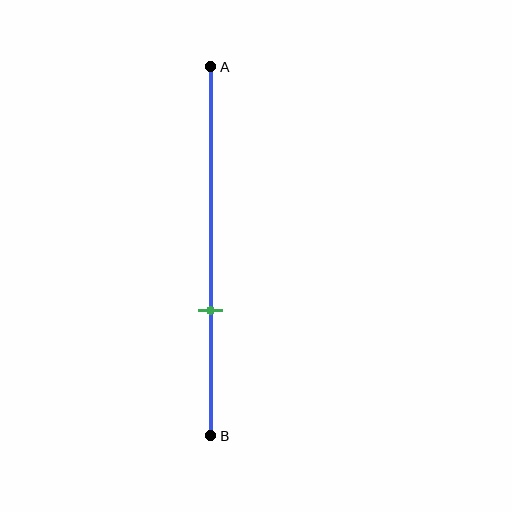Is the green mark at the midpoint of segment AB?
No, the mark is at about 65% from A, not at the 50% midpoint.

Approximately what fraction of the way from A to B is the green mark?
The green mark is approximately 65% of the way from A to B.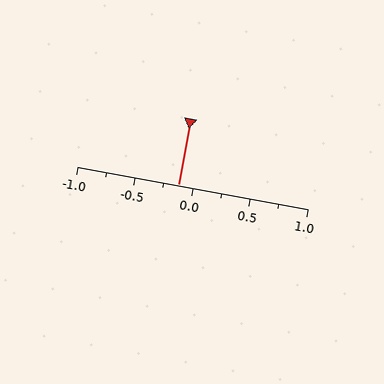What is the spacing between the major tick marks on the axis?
The major ticks are spaced 0.5 apart.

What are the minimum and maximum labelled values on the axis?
The axis runs from -1.0 to 1.0.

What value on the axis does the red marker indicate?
The marker indicates approximately -0.12.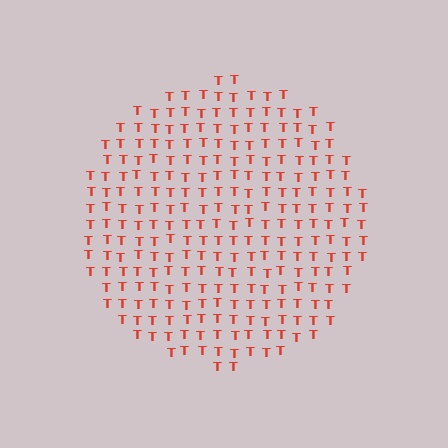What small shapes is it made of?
It is made of small letter T's.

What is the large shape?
The large shape is a circle.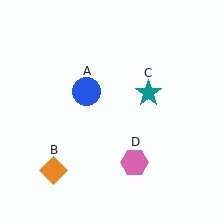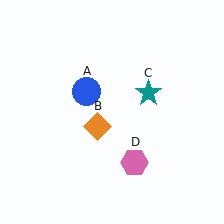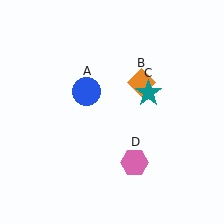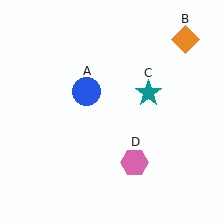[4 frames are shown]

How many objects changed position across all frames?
1 object changed position: orange diamond (object B).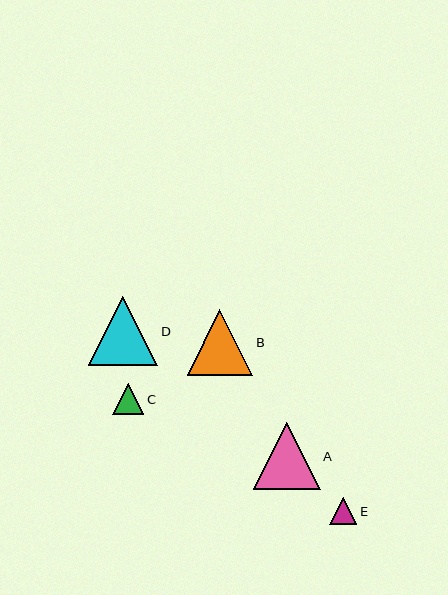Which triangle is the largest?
Triangle D is the largest with a size of approximately 69 pixels.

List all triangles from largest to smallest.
From largest to smallest: D, A, B, C, E.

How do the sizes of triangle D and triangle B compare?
Triangle D and triangle B are approximately the same size.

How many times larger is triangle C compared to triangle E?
Triangle C is approximately 1.2 times the size of triangle E.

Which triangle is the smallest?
Triangle E is the smallest with a size of approximately 27 pixels.